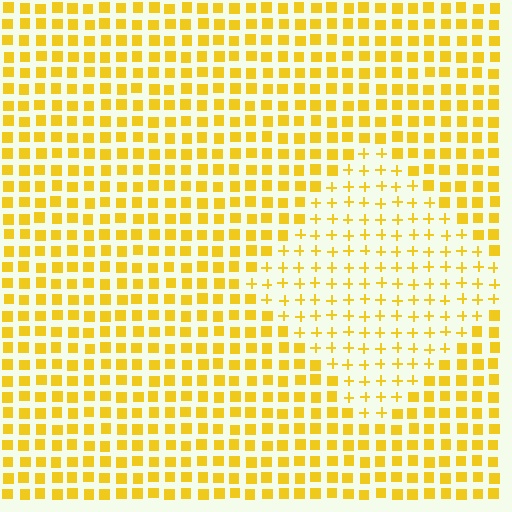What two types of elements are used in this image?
The image uses plus signs inside the diamond region and squares outside it.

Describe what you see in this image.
The image is filled with small yellow elements arranged in a uniform grid. A diamond-shaped region contains plus signs, while the surrounding area contains squares. The boundary is defined purely by the change in element shape.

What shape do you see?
I see a diamond.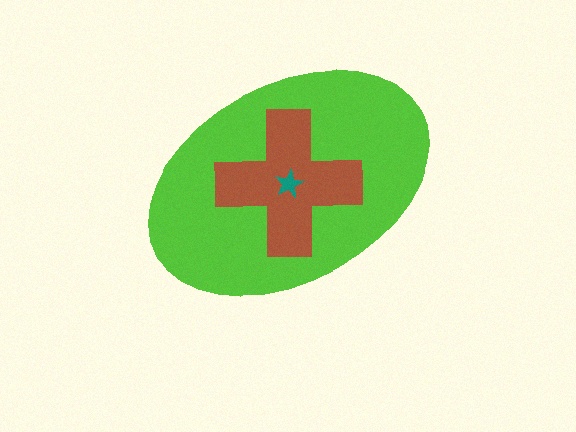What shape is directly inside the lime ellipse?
The brown cross.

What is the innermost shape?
The teal star.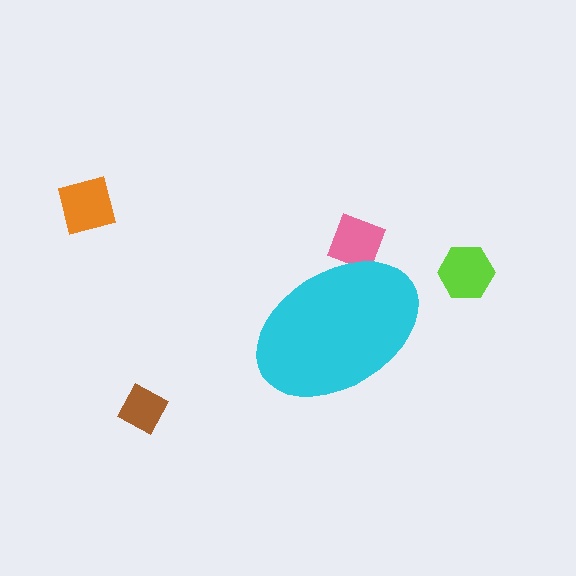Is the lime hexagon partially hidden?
No, the lime hexagon is fully visible.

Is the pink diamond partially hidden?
Yes, the pink diamond is partially hidden behind the cyan ellipse.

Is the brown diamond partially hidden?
No, the brown diamond is fully visible.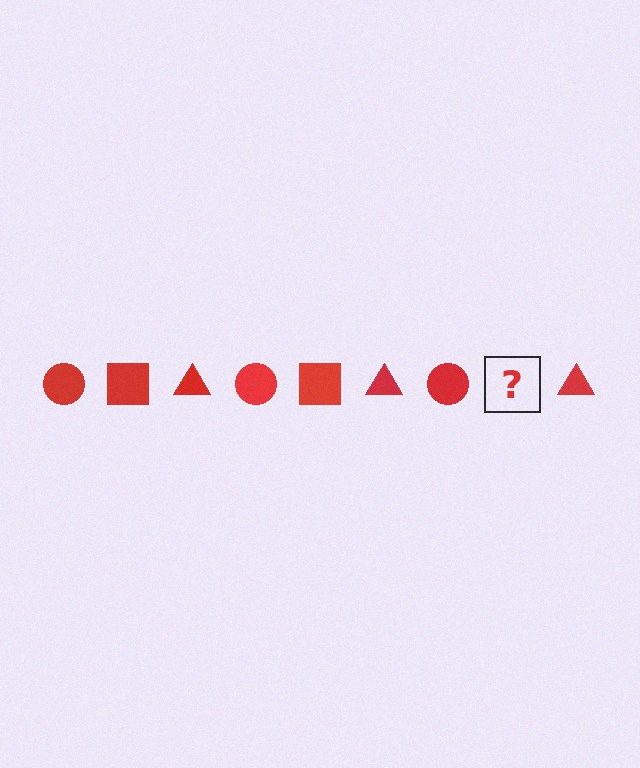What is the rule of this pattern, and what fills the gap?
The rule is that the pattern cycles through circle, square, triangle shapes in red. The gap should be filled with a red square.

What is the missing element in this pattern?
The missing element is a red square.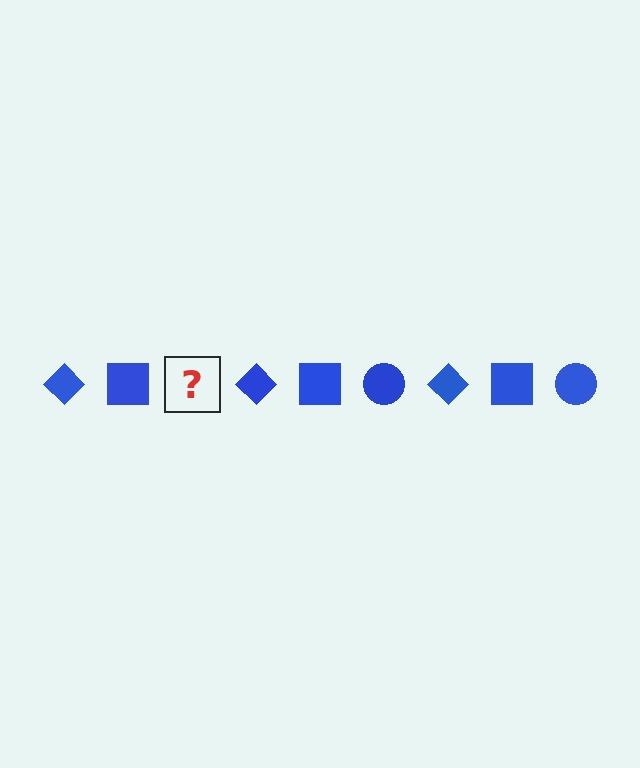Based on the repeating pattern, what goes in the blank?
The blank should be a blue circle.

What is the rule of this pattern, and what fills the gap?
The rule is that the pattern cycles through diamond, square, circle shapes in blue. The gap should be filled with a blue circle.